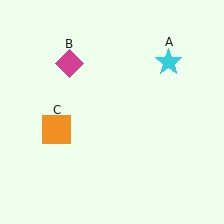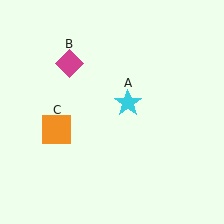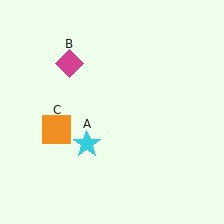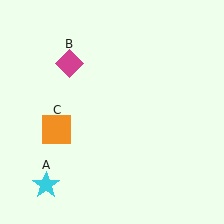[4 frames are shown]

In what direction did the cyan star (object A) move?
The cyan star (object A) moved down and to the left.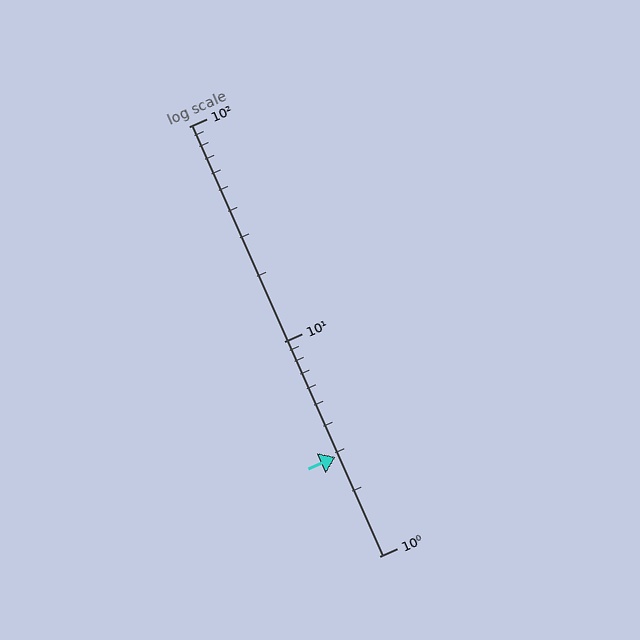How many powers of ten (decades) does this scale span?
The scale spans 2 decades, from 1 to 100.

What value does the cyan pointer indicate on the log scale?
The pointer indicates approximately 2.9.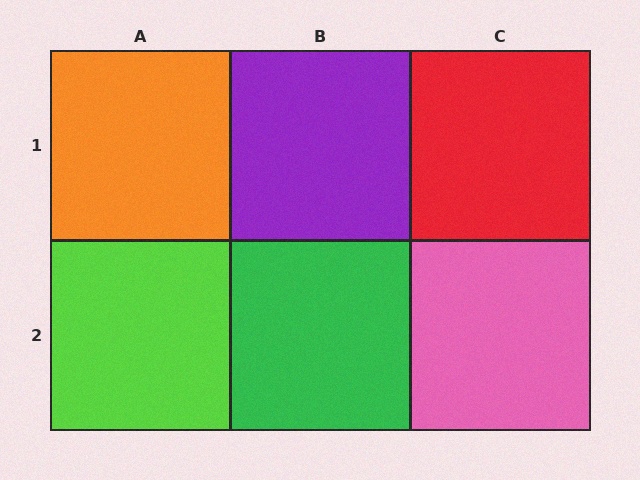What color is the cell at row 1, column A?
Orange.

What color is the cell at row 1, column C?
Red.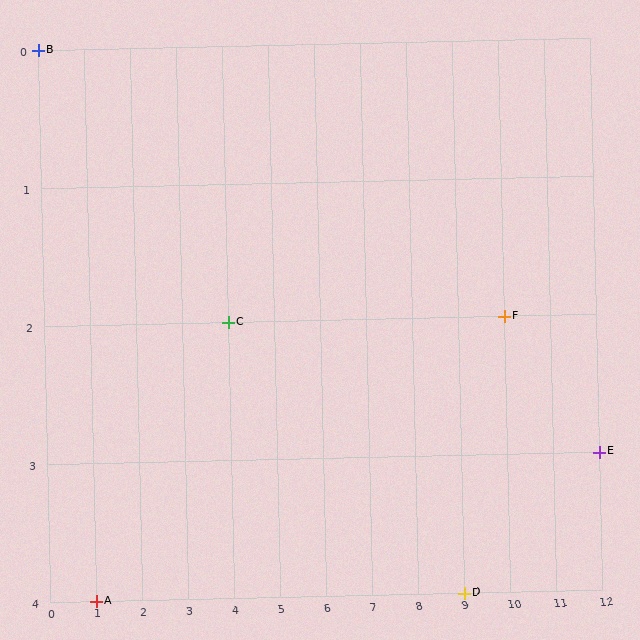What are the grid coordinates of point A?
Point A is at grid coordinates (1, 4).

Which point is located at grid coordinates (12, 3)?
Point E is at (12, 3).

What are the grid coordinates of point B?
Point B is at grid coordinates (0, 0).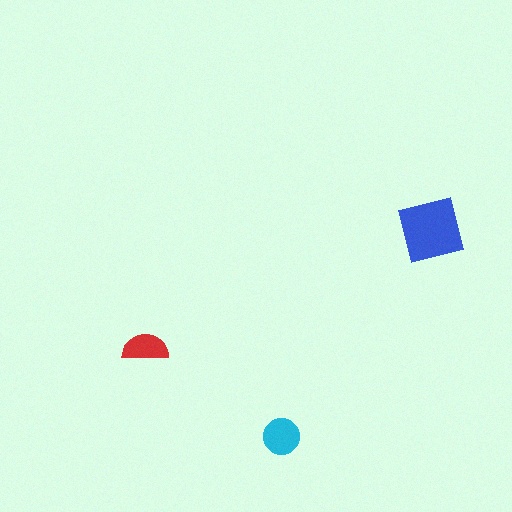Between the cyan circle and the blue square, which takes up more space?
The blue square.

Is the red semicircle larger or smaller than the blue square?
Smaller.